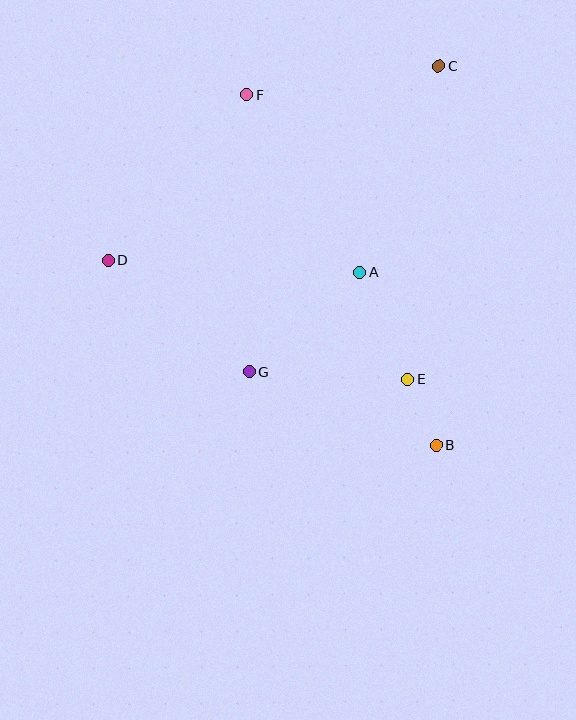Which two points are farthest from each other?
Points B and F are farthest from each other.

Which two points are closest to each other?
Points B and E are closest to each other.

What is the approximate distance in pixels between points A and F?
The distance between A and F is approximately 210 pixels.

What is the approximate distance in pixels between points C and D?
The distance between C and D is approximately 383 pixels.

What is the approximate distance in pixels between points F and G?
The distance between F and G is approximately 277 pixels.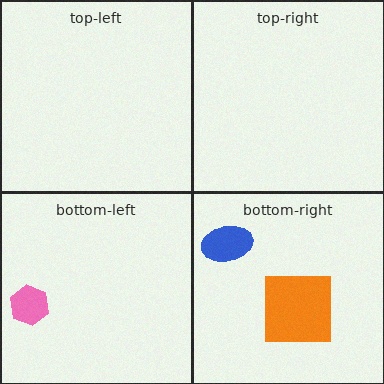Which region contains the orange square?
The bottom-right region.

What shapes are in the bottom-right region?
The blue ellipse, the orange square.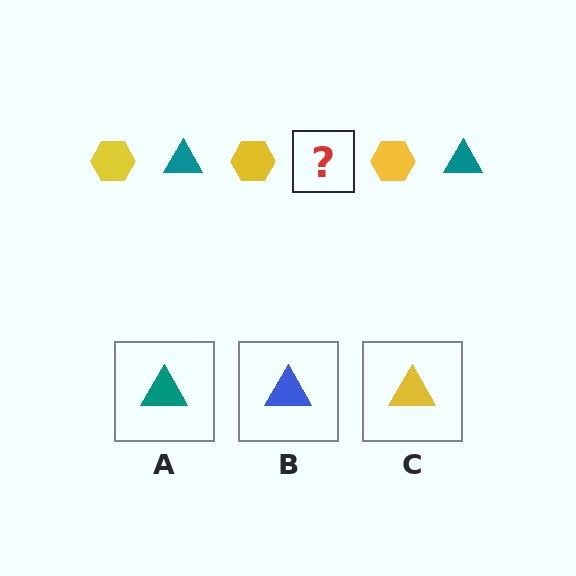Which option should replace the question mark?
Option A.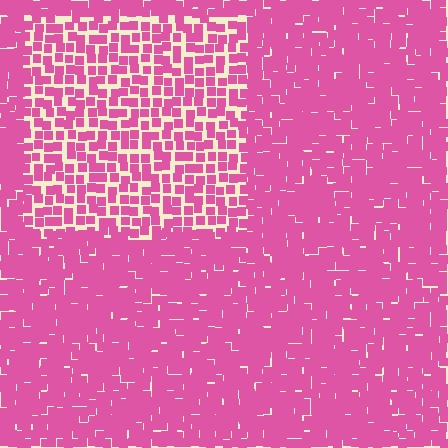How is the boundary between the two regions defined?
The boundary is defined by a change in element density (approximately 1.8x ratio). All elements are the same color, size, and shape.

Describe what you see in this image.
The image contains small pink elements arranged at two different densities. A rectangle-shaped region is visible where the elements are less densely packed than the surrounding area.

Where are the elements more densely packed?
The elements are more densely packed outside the rectangle boundary.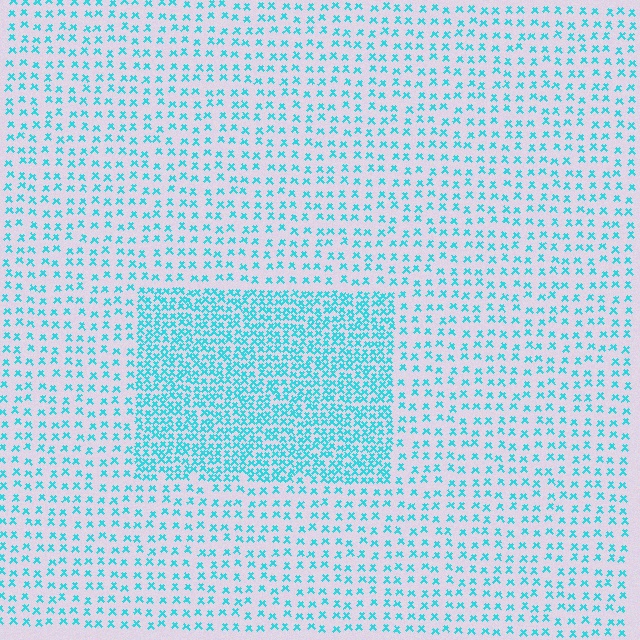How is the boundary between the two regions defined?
The boundary is defined by a change in element density (approximately 2.4x ratio). All elements are the same color, size, and shape.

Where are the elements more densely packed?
The elements are more densely packed inside the rectangle boundary.